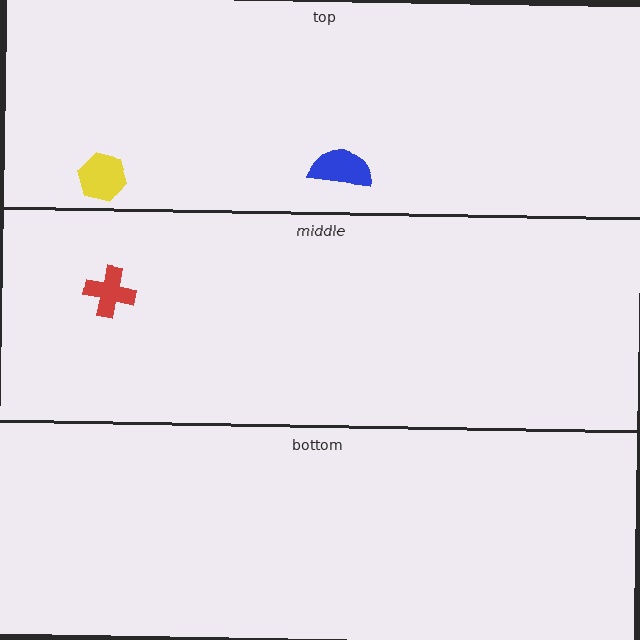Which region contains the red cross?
The middle region.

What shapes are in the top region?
The yellow hexagon, the blue semicircle.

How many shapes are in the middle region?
1.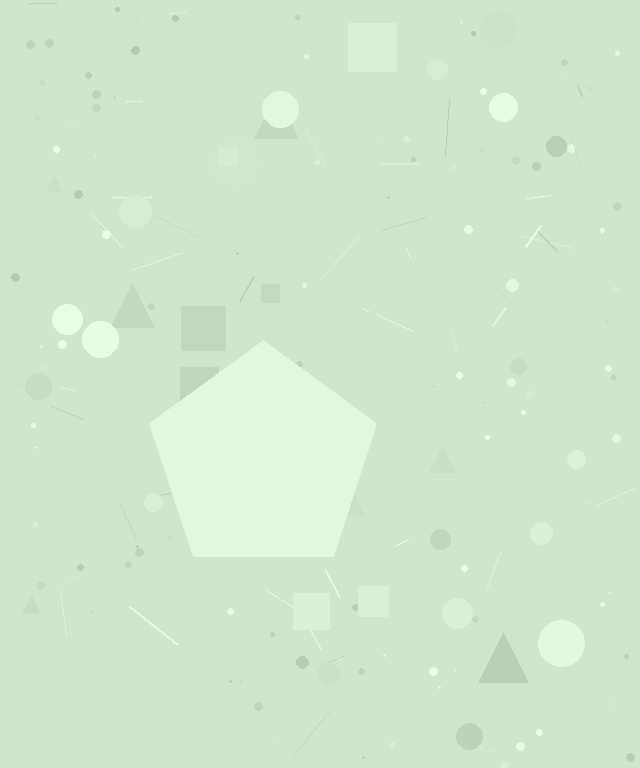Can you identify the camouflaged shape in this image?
The camouflaged shape is a pentagon.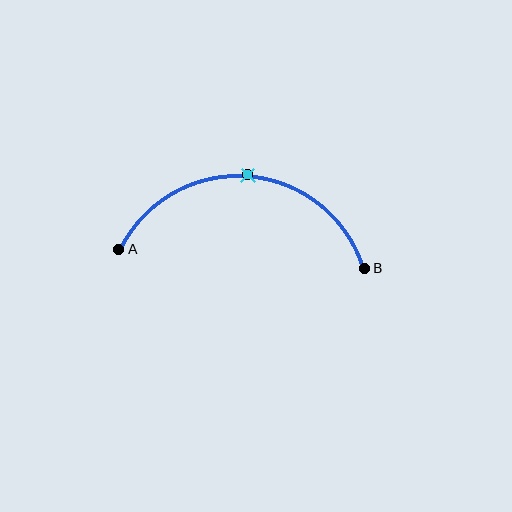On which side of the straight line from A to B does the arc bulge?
The arc bulges above the straight line connecting A and B.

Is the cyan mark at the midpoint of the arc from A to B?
Yes. The cyan mark lies on the arc at equal arc-length from both A and B — it is the arc midpoint.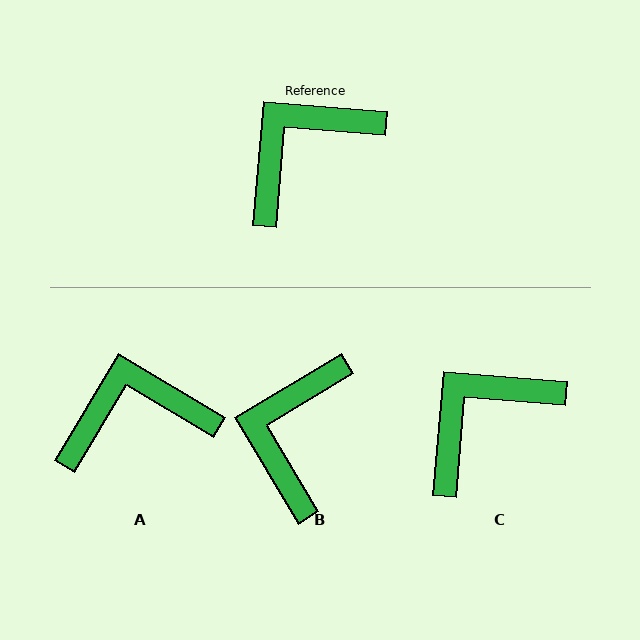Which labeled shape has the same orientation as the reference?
C.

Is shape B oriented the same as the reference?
No, it is off by about 36 degrees.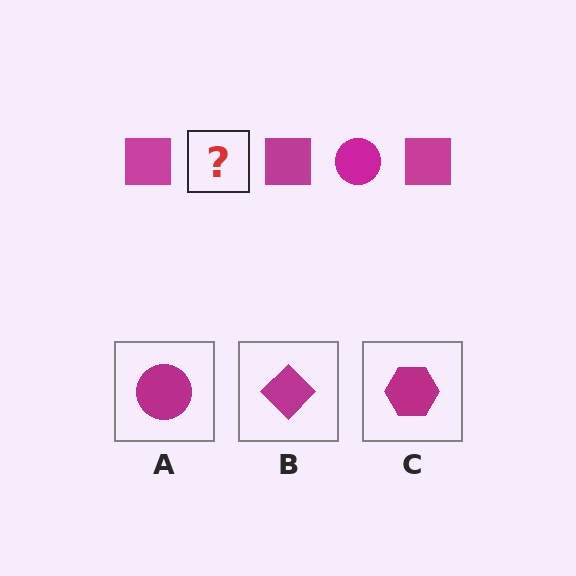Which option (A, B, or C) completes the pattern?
A.